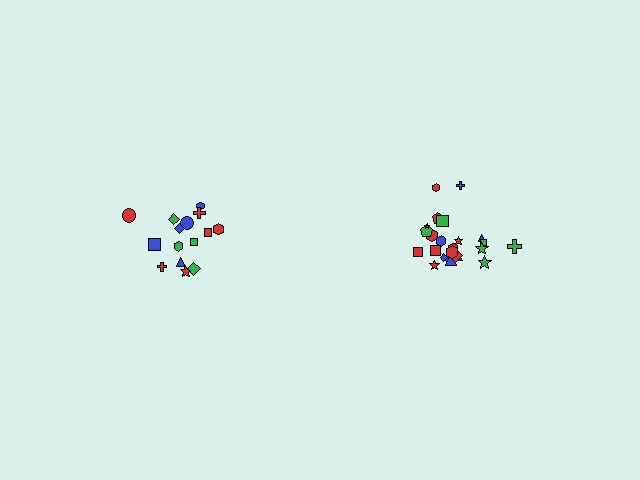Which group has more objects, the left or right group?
The right group.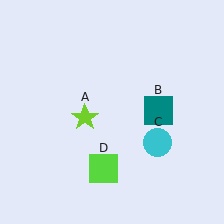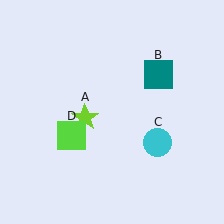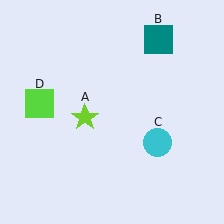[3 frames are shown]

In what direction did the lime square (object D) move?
The lime square (object D) moved up and to the left.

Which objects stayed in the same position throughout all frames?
Lime star (object A) and cyan circle (object C) remained stationary.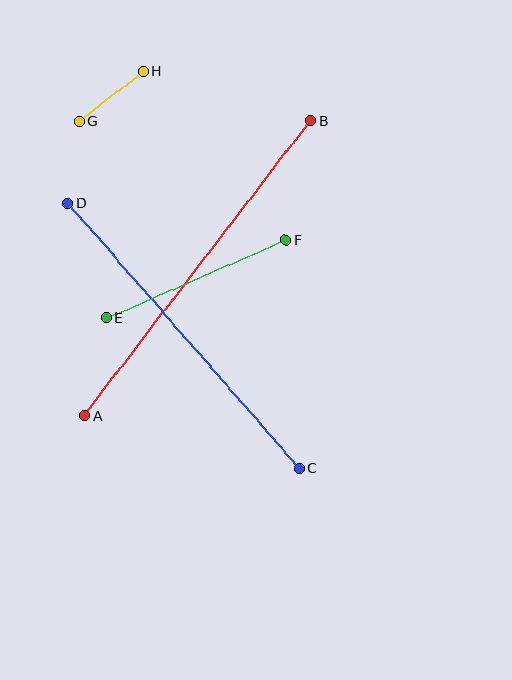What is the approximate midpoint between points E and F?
The midpoint is at approximately (196, 279) pixels.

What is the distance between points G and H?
The distance is approximately 81 pixels.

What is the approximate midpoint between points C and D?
The midpoint is at approximately (183, 336) pixels.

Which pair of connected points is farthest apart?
Points A and B are farthest apart.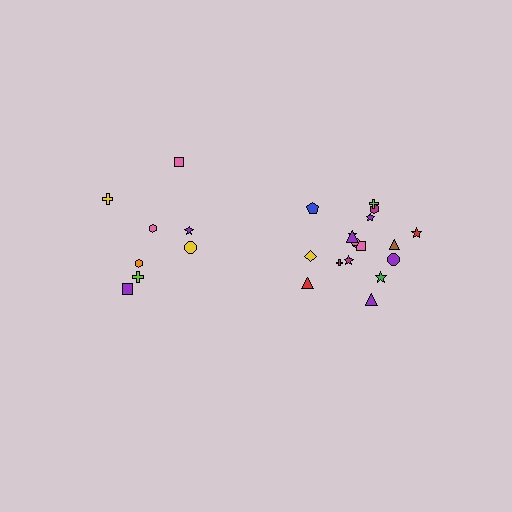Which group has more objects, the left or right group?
The right group.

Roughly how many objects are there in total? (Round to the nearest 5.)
Roughly 25 objects in total.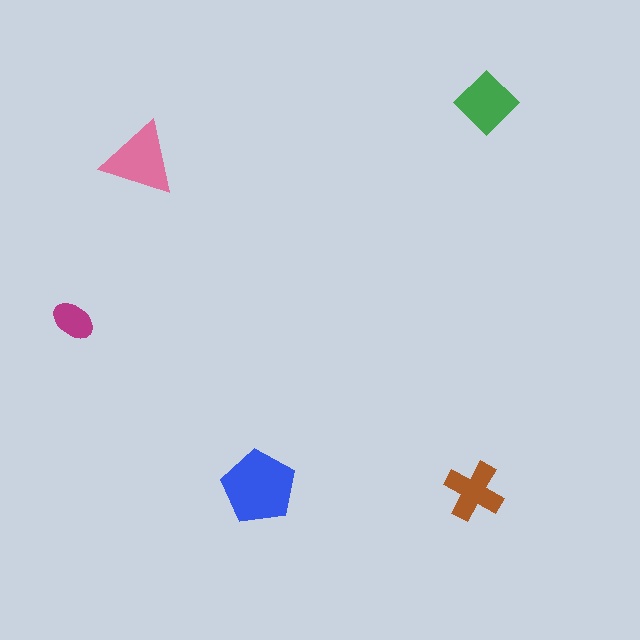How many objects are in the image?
There are 5 objects in the image.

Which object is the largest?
The blue pentagon.